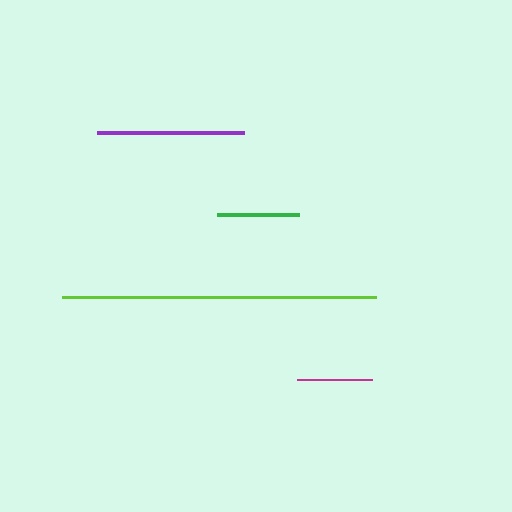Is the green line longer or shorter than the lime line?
The lime line is longer than the green line.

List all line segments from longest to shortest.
From longest to shortest: lime, purple, green, magenta.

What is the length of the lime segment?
The lime segment is approximately 313 pixels long.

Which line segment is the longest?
The lime line is the longest at approximately 313 pixels.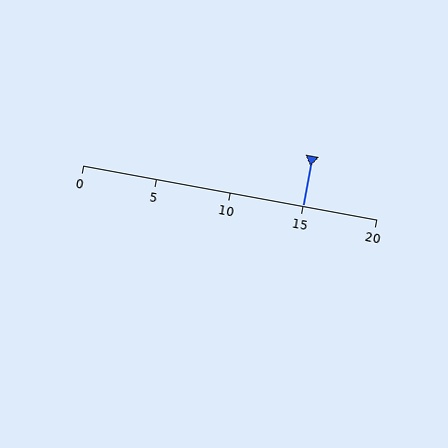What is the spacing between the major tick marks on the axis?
The major ticks are spaced 5 apart.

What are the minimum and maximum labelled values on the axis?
The axis runs from 0 to 20.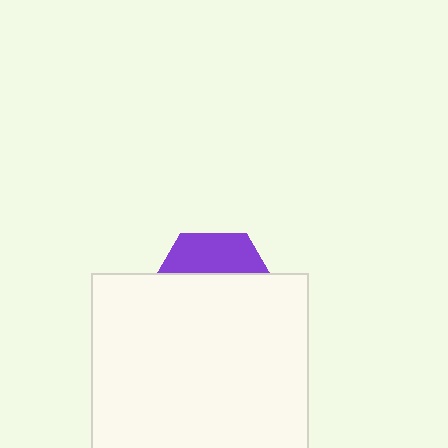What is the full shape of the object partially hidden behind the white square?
The partially hidden object is a purple hexagon.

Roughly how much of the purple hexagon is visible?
A small part of it is visible (roughly 31%).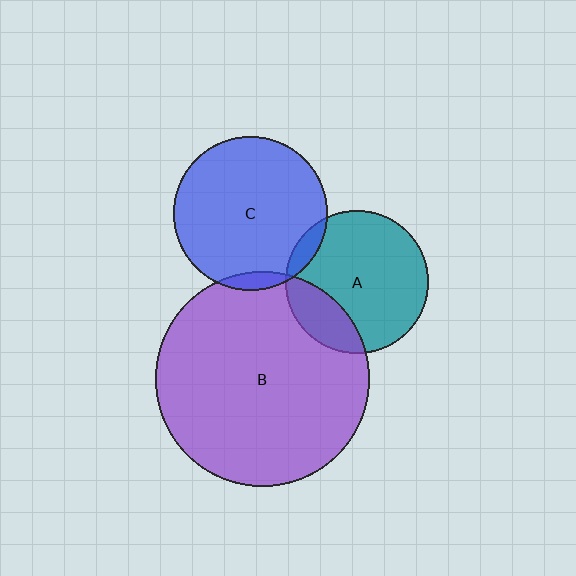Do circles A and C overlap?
Yes.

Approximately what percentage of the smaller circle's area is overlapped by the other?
Approximately 5%.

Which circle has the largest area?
Circle B (purple).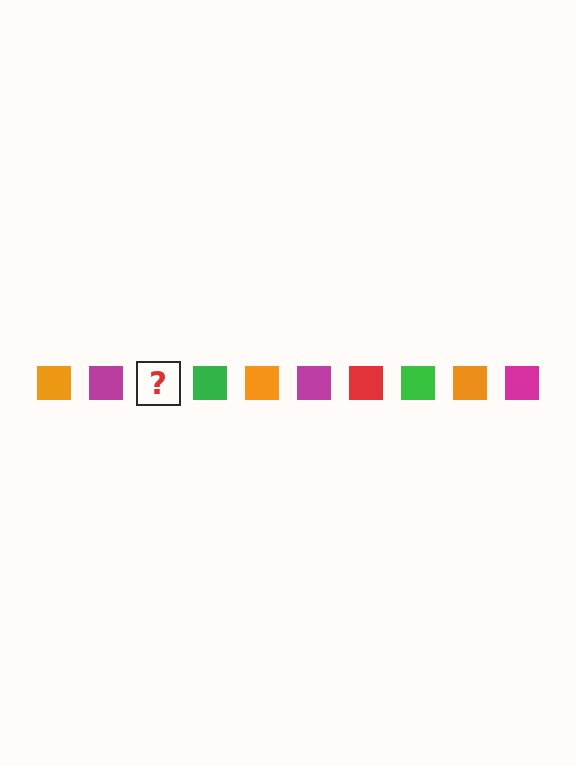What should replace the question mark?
The question mark should be replaced with a red square.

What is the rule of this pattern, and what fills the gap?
The rule is that the pattern cycles through orange, magenta, red, green squares. The gap should be filled with a red square.